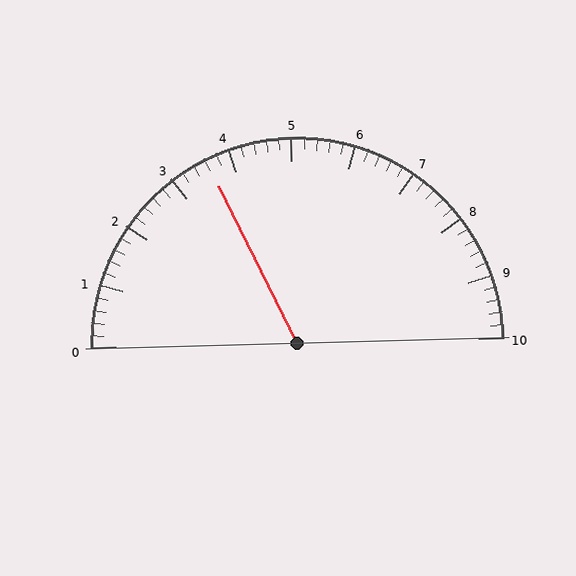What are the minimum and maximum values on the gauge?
The gauge ranges from 0 to 10.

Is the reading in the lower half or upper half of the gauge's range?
The reading is in the lower half of the range (0 to 10).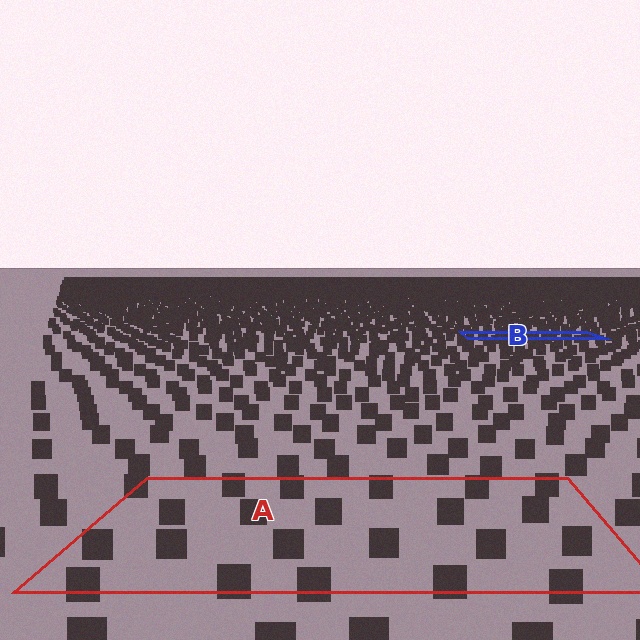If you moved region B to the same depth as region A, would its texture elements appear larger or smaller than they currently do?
They would appear larger. At a closer depth, the same texture elements are projected at a bigger on-screen size.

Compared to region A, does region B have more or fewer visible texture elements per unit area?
Region B has more texture elements per unit area — they are packed more densely because it is farther away.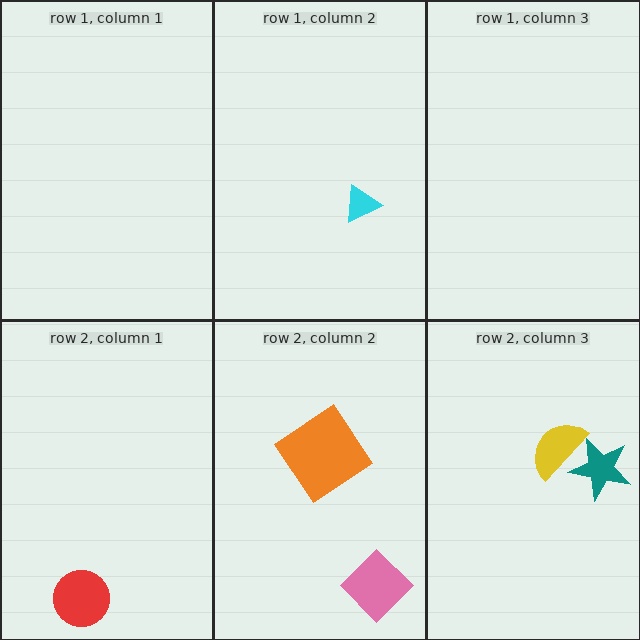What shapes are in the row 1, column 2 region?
The cyan triangle.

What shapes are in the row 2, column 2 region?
The pink diamond, the orange diamond.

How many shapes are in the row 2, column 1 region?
1.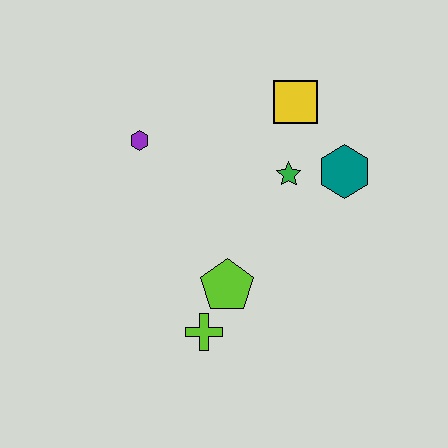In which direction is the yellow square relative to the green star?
The yellow square is above the green star.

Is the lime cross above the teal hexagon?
No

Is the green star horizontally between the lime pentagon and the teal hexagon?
Yes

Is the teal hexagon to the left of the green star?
No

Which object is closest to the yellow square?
The green star is closest to the yellow square.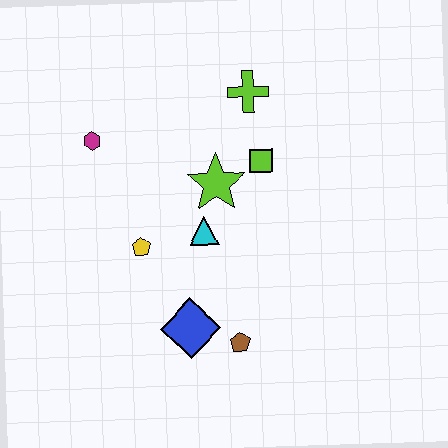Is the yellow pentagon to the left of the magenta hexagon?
No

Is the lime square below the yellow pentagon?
No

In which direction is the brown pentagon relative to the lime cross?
The brown pentagon is below the lime cross.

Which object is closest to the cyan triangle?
The lime star is closest to the cyan triangle.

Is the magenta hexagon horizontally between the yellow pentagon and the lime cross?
No